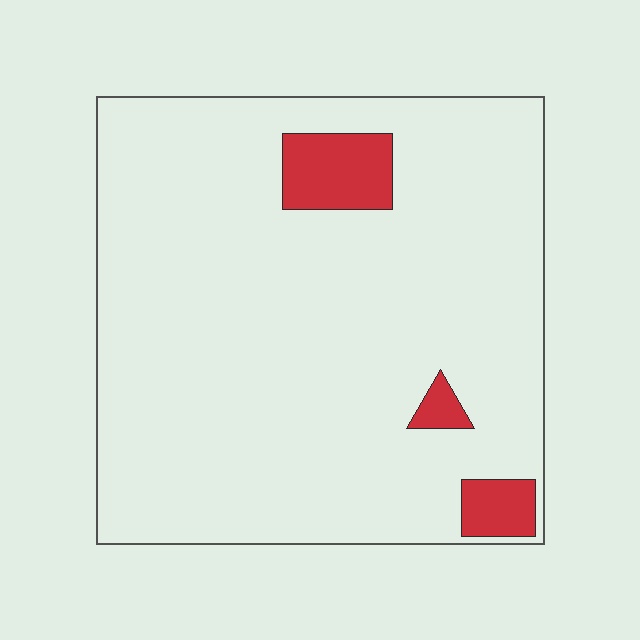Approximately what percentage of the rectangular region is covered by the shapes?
Approximately 5%.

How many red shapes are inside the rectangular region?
3.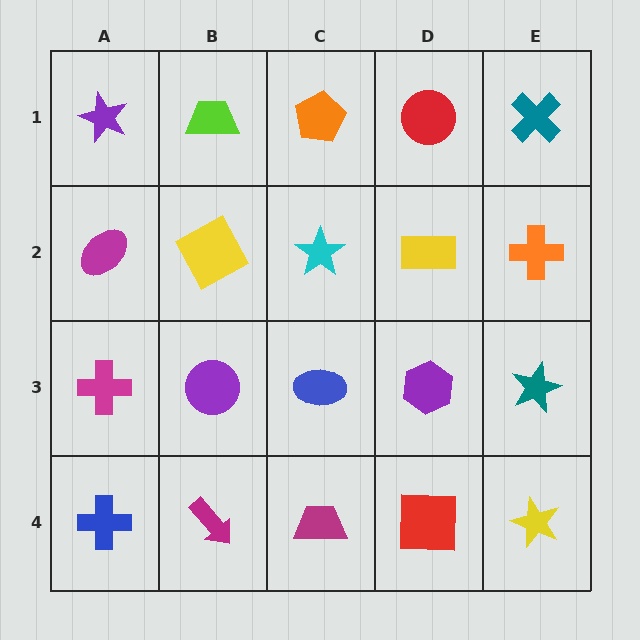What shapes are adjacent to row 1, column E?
An orange cross (row 2, column E), a red circle (row 1, column D).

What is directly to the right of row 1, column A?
A lime trapezoid.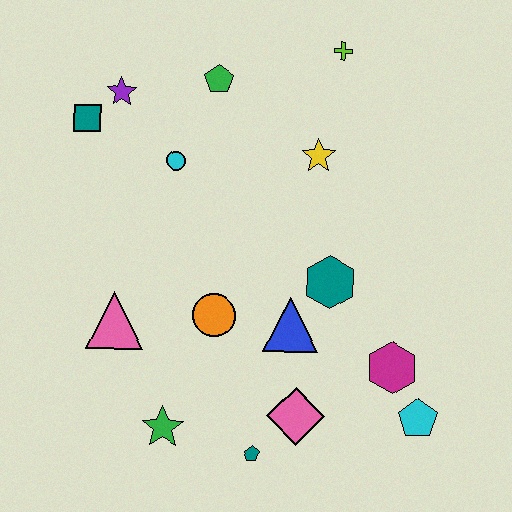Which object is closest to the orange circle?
The blue triangle is closest to the orange circle.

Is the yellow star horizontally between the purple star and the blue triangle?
No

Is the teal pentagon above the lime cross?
No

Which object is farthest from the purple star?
The cyan pentagon is farthest from the purple star.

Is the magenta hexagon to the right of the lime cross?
Yes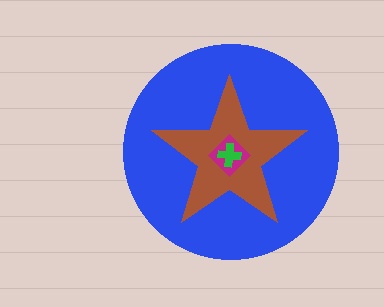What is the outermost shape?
The blue circle.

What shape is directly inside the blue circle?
The brown star.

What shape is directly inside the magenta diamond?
The green cross.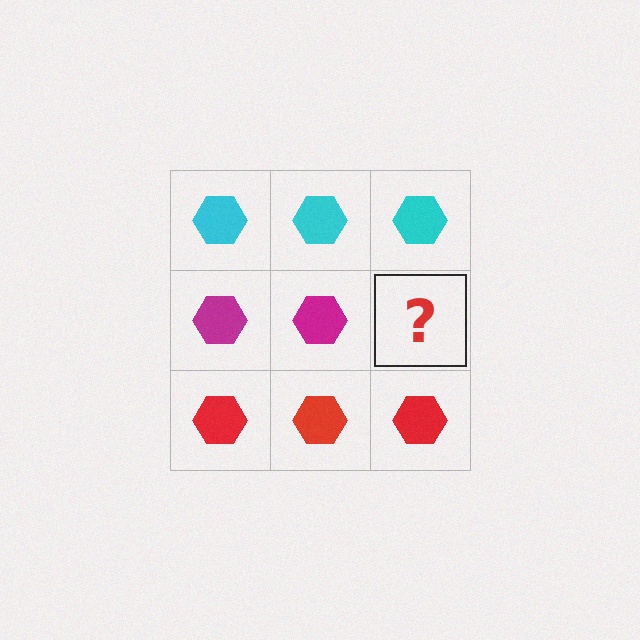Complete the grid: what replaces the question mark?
The question mark should be replaced with a magenta hexagon.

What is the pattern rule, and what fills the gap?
The rule is that each row has a consistent color. The gap should be filled with a magenta hexagon.